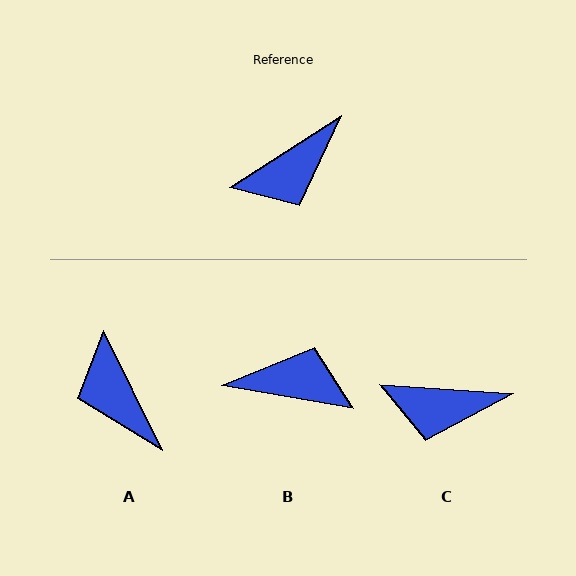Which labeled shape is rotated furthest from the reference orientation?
B, about 138 degrees away.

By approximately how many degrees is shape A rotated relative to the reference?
Approximately 96 degrees clockwise.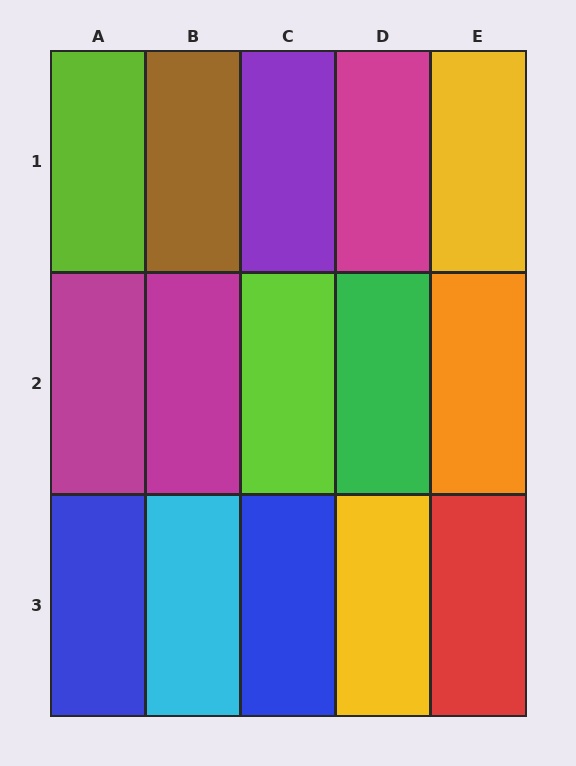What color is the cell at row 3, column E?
Red.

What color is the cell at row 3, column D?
Yellow.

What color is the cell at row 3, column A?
Blue.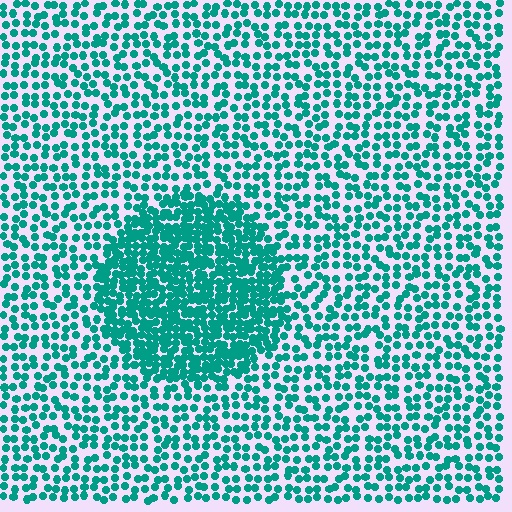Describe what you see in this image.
The image contains small teal elements arranged at two different densities. A circle-shaped region is visible where the elements are more densely packed than the surrounding area.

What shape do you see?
I see a circle.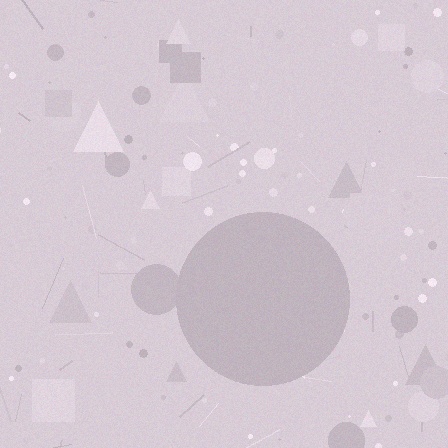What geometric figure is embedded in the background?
A circle is embedded in the background.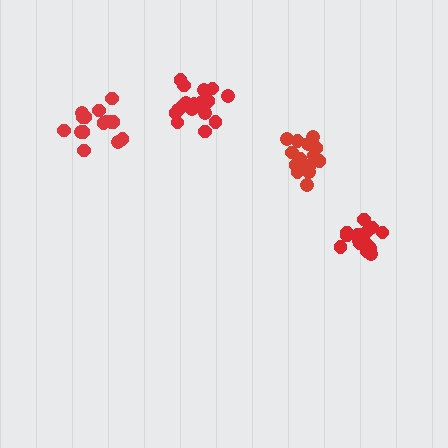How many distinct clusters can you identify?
There are 4 distinct clusters.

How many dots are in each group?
Group 1: 17 dots, Group 2: 16 dots, Group 3: 18 dots, Group 4: 20 dots (71 total).